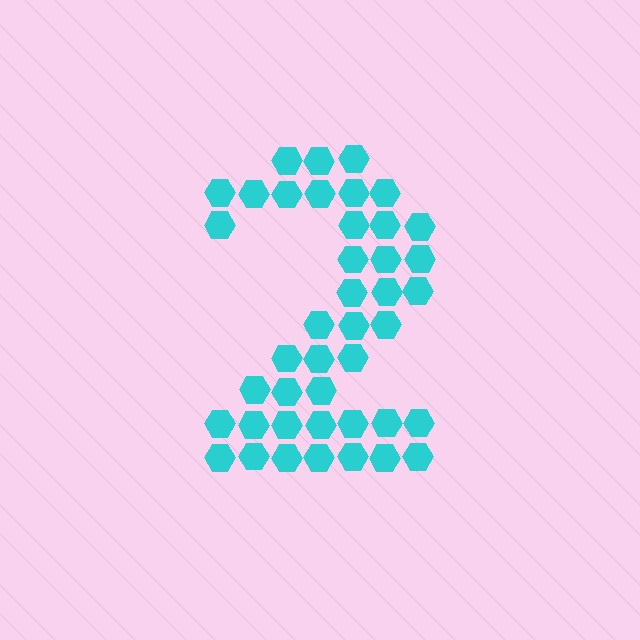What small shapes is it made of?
It is made of small hexagons.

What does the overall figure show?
The overall figure shows the digit 2.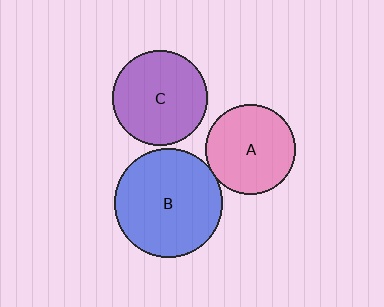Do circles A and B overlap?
Yes.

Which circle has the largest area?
Circle B (blue).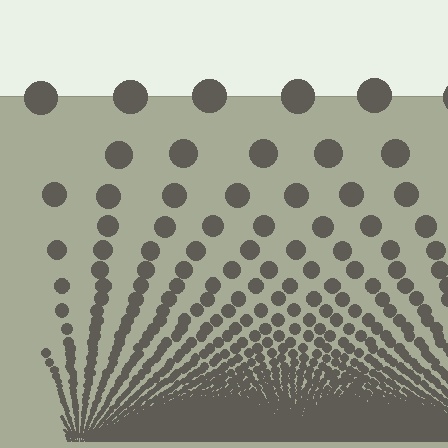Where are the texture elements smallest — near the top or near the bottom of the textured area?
Near the bottom.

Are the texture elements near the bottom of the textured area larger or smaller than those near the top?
Smaller. The gradient is inverted — elements near the bottom are smaller and denser.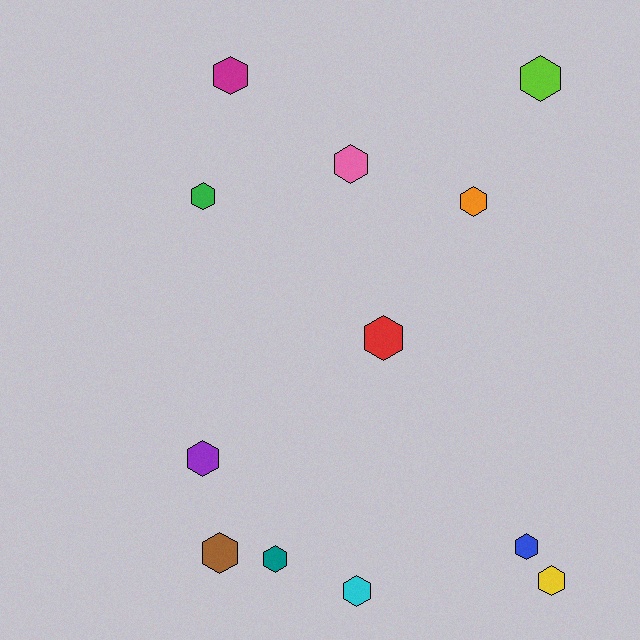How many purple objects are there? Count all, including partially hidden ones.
There is 1 purple object.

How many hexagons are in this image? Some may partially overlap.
There are 12 hexagons.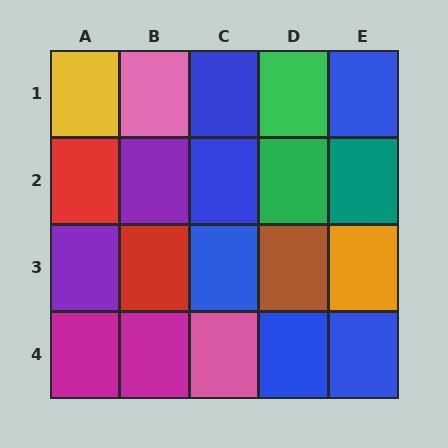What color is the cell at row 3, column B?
Red.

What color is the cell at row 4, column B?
Magenta.